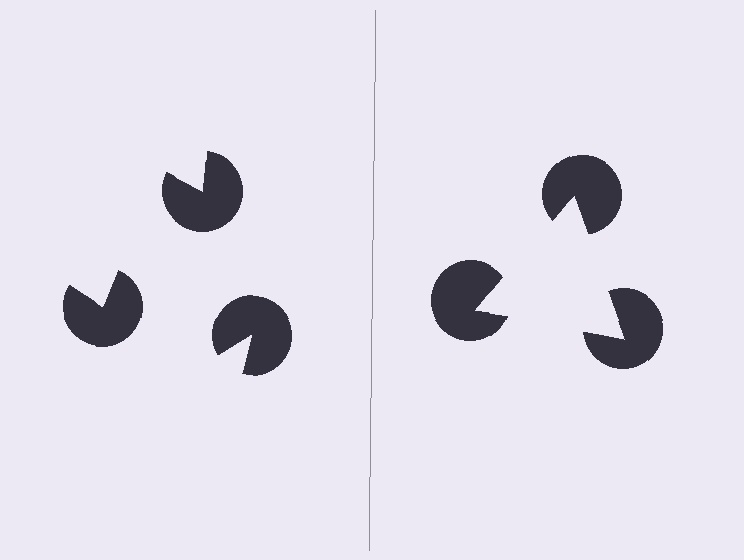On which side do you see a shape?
An illusory triangle appears on the right side. On the left side the wedge cuts are rotated, so no coherent shape forms.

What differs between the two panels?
The pac-man discs are positioned identically on both sides; only the wedge orientations differ. On the right they align to a triangle; on the left they are misaligned.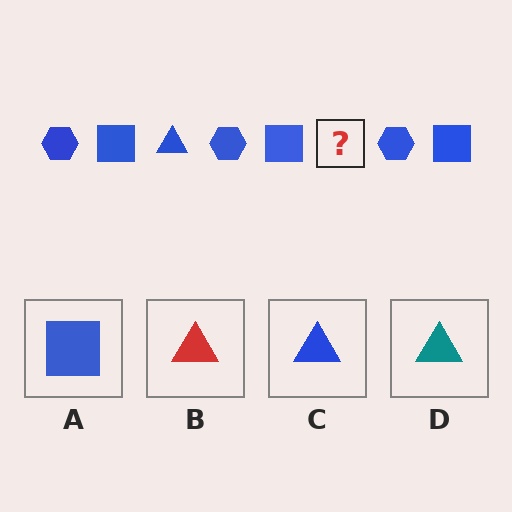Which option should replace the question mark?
Option C.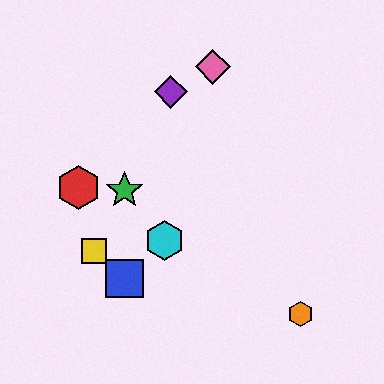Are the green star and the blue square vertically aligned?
Yes, both are at x≈124.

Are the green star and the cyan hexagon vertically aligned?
No, the green star is at x≈124 and the cyan hexagon is at x≈164.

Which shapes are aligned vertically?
The blue square, the green star are aligned vertically.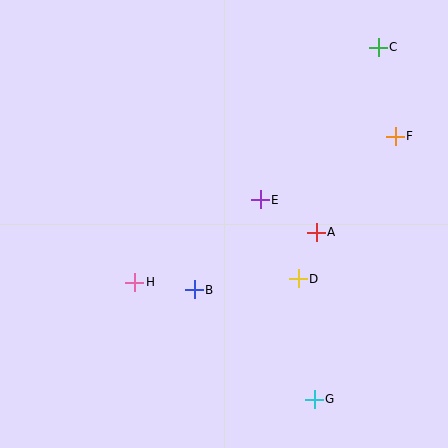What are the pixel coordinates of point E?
Point E is at (260, 200).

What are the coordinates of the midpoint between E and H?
The midpoint between E and H is at (197, 241).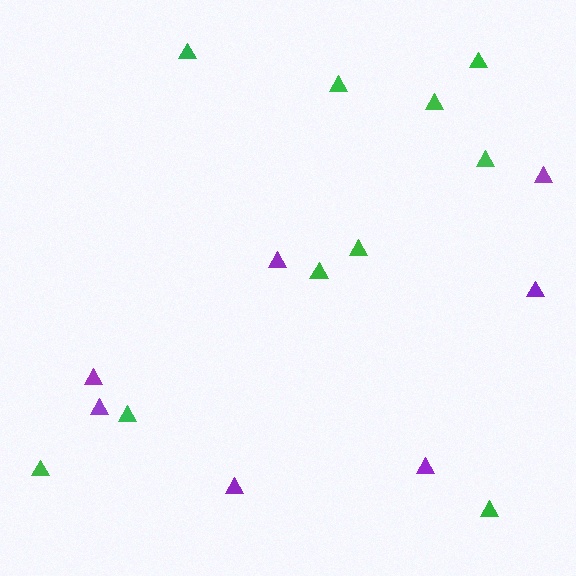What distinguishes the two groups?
There are 2 groups: one group of green triangles (10) and one group of purple triangles (7).